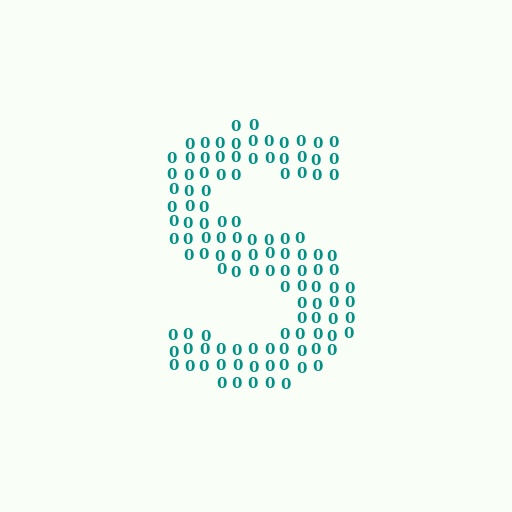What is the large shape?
The large shape is the letter S.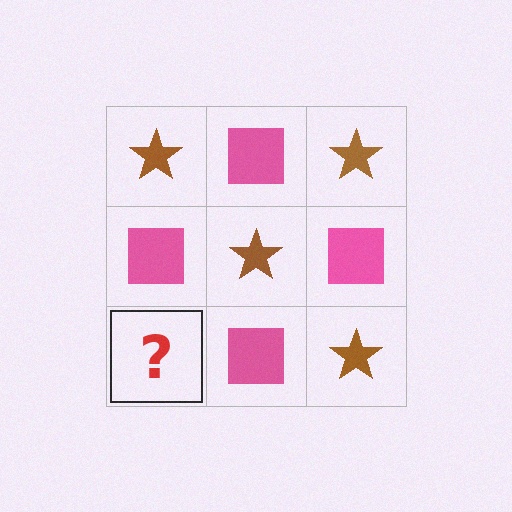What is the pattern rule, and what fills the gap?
The rule is that it alternates brown star and pink square in a checkerboard pattern. The gap should be filled with a brown star.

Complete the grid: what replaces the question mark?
The question mark should be replaced with a brown star.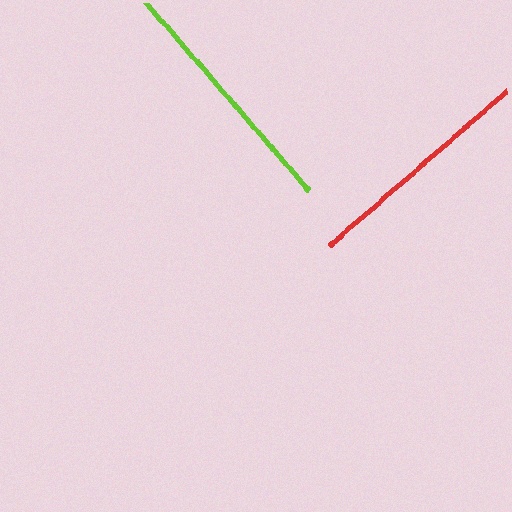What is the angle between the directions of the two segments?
Approximately 90 degrees.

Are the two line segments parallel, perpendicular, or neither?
Perpendicular — they meet at approximately 90°.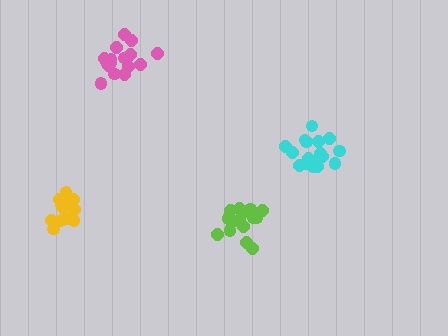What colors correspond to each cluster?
The clusters are colored: lime, yellow, cyan, pink.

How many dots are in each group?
Group 1: 17 dots, Group 2: 15 dots, Group 3: 17 dots, Group 4: 16 dots (65 total).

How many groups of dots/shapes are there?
There are 4 groups.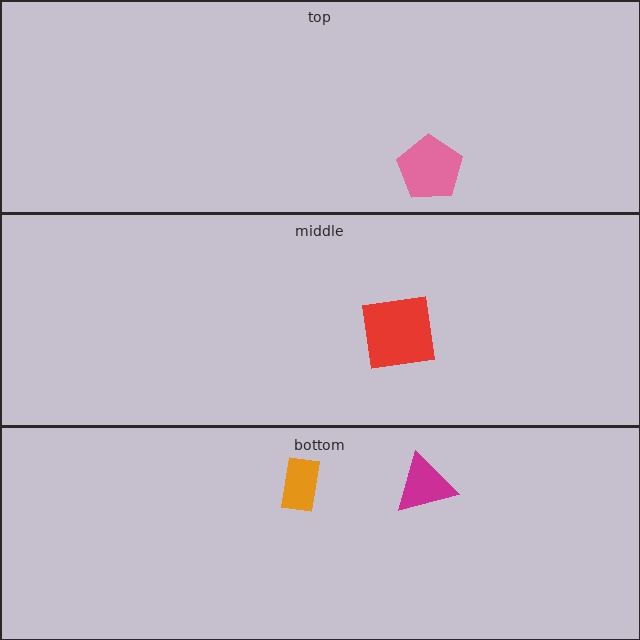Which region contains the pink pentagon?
The top region.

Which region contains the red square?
The middle region.